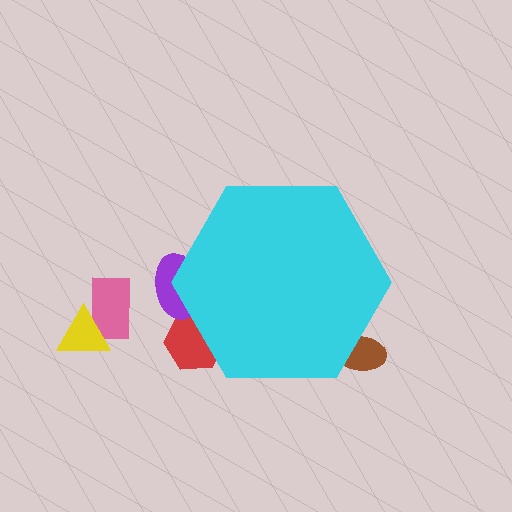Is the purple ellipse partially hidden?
Yes, the purple ellipse is partially hidden behind the cyan hexagon.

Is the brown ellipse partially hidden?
Yes, the brown ellipse is partially hidden behind the cyan hexagon.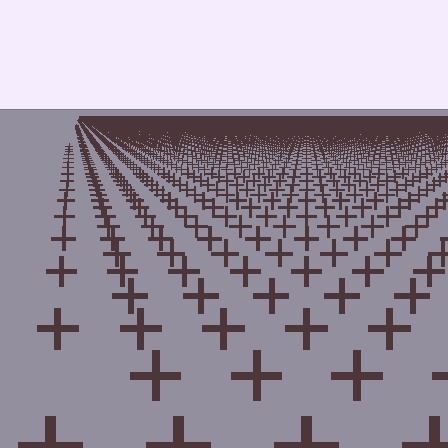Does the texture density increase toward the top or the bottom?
Density increases toward the top.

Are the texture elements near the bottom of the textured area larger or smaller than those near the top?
Larger. Near the bottom, elements are closer to the viewer and appear at a bigger on-screen size.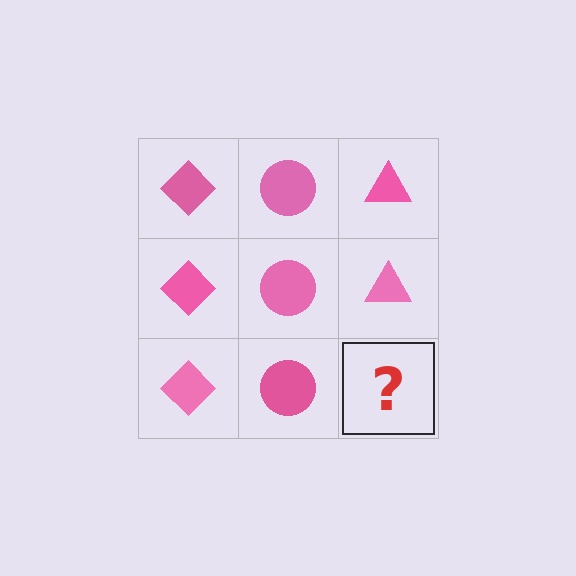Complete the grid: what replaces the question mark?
The question mark should be replaced with a pink triangle.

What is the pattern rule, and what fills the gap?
The rule is that each column has a consistent shape. The gap should be filled with a pink triangle.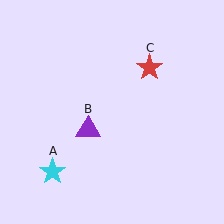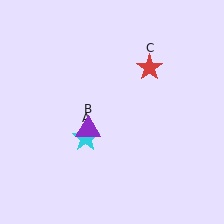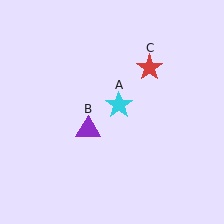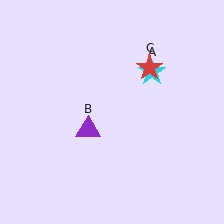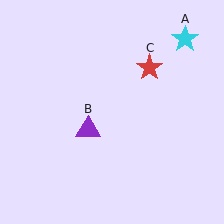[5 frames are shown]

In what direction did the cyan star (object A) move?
The cyan star (object A) moved up and to the right.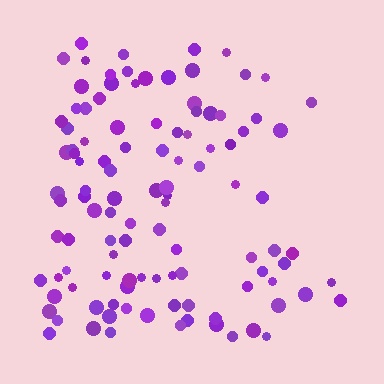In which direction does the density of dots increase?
From right to left, with the left side densest.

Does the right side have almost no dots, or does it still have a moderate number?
Still a moderate number, just noticeably fewer than the left.